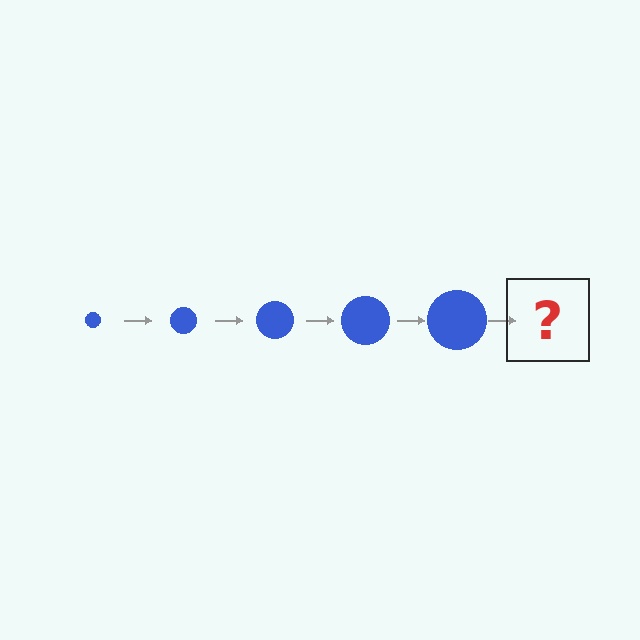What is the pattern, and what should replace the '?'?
The pattern is that the circle gets progressively larger each step. The '?' should be a blue circle, larger than the previous one.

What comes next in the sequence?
The next element should be a blue circle, larger than the previous one.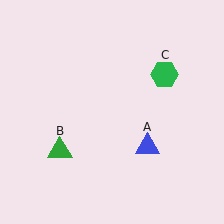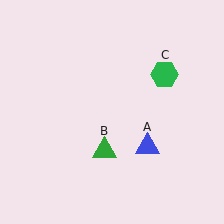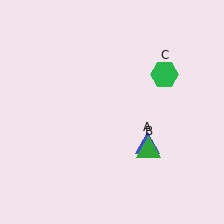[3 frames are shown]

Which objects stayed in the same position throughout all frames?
Blue triangle (object A) and green hexagon (object C) remained stationary.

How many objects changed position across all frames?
1 object changed position: green triangle (object B).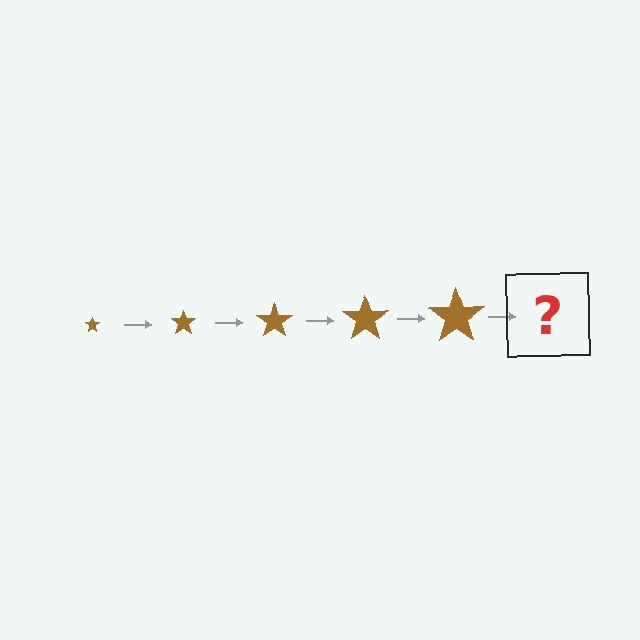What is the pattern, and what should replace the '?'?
The pattern is that the star gets progressively larger each step. The '?' should be a brown star, larger than the previous one.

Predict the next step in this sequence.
The next step is a brown star, larger than the previous one.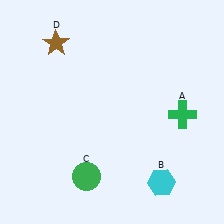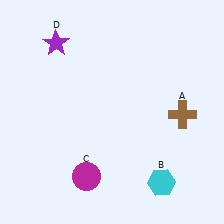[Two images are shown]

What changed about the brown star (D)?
In Image 1, D is brown. In Image 2, it changed to purple.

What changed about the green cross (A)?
In Image 1, A is green. In Image 2, it changed to brown.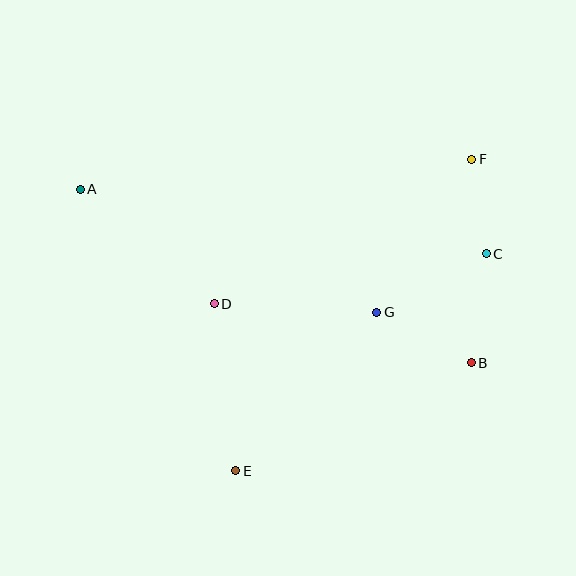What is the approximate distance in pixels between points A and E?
The distance between A and E is approximately 322 pixels.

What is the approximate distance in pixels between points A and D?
The distance between A and D is approximately 177 pixels.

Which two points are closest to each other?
Points C and F are closest to each other.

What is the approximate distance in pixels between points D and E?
The distance between D and E is approximately 168 pixels.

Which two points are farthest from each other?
Points A and B are farthest from each other.